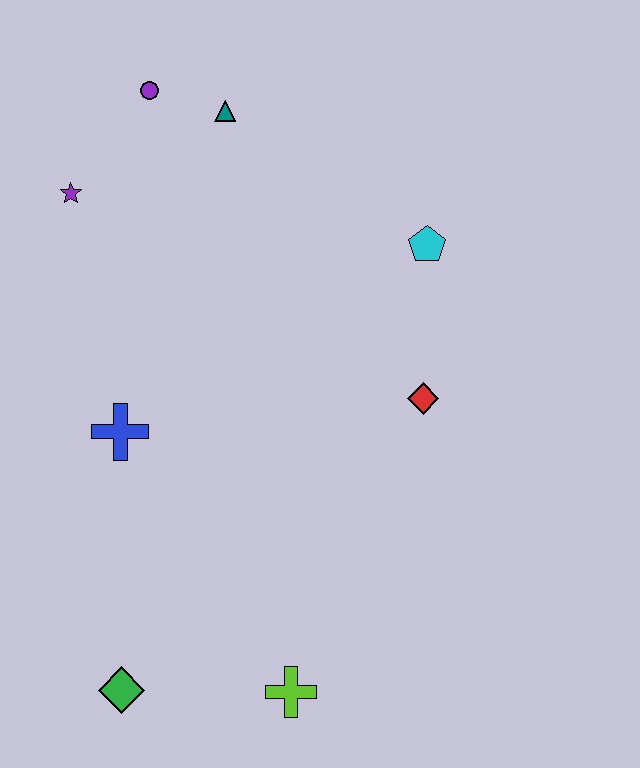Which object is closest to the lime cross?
The green diamond is closest to the lime cross.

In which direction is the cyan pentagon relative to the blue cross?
The cyan pentagon is to the right of the blue cross.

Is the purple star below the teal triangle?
Yes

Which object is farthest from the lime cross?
The purple circle is farthest from the lime cross.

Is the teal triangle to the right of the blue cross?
Yes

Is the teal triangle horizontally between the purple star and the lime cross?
Yes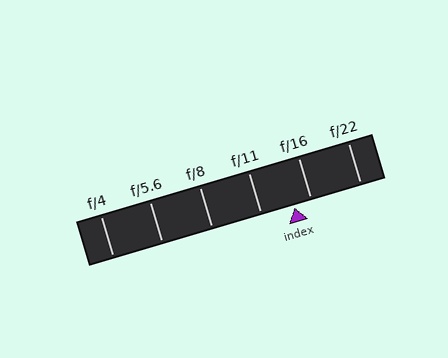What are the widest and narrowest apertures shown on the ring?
The widest aperture shown is f/4 and the narrowest is f/22.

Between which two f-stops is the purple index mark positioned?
The index mark is between f/11 and f/16.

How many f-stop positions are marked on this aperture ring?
There are 6 f-stop positions marked.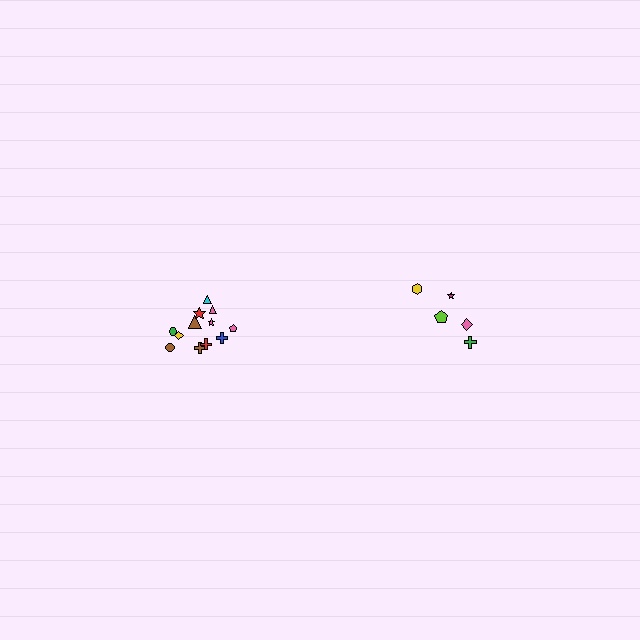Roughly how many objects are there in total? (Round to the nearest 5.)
Roughly 15 objects in total.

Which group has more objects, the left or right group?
The left group.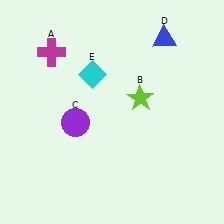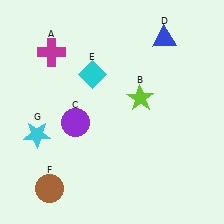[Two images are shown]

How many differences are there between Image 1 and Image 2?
There are 2 differences between the two images.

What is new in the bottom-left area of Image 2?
A brown circle (F) was added in the bottom-left area of Image 2.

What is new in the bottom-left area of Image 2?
A cyan star (G) was added in the bottom-left area of Image 2.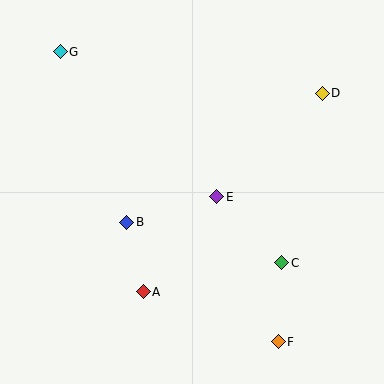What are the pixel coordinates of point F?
Point F is at (278, 342).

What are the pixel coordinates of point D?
Point D is at (322, 93).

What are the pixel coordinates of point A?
Point A is at (143, 292).